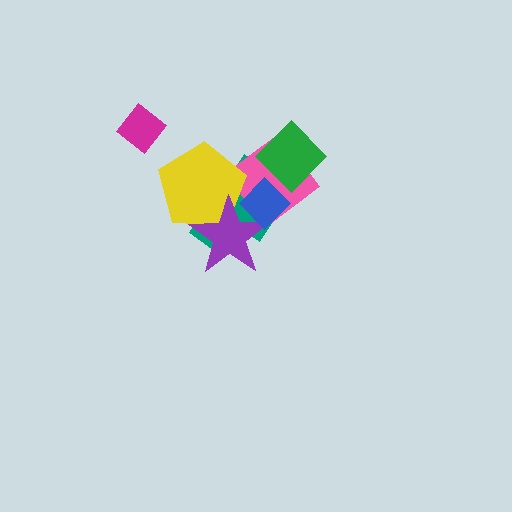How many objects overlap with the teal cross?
4 objects overlap with the teal cross.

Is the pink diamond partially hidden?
Yes, it is partially covered by another shape.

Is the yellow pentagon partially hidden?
Yes, it is partially covered by another shape.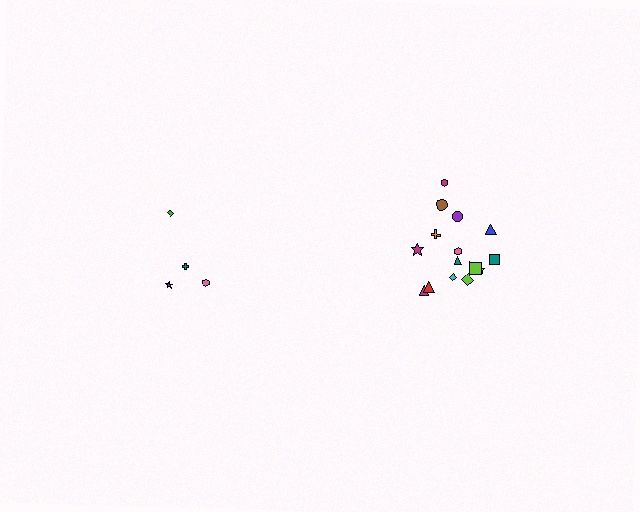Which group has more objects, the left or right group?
The right group.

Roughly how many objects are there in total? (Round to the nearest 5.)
Roughly 20 objects in total.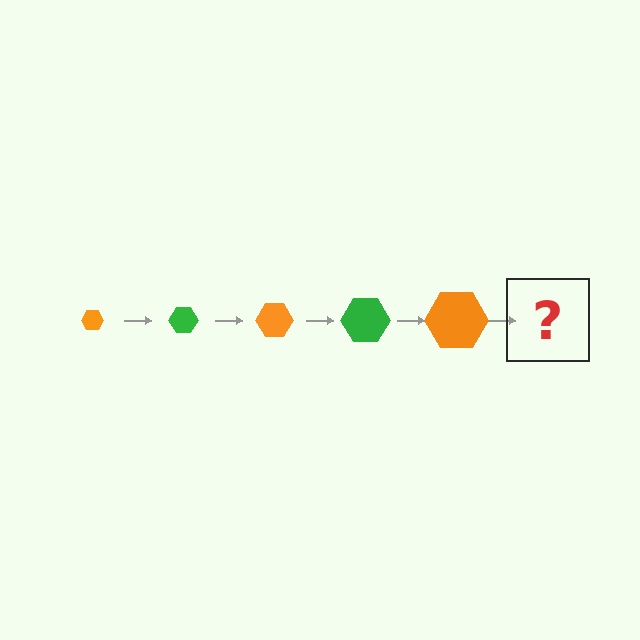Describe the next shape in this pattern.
It should be a green hexagon, larger than the previous one.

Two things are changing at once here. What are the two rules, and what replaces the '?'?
The two rules are that the hexagon grows larger each step and the color cycles through orange and green. The '?' should be a green hexagon, larger than the previous one.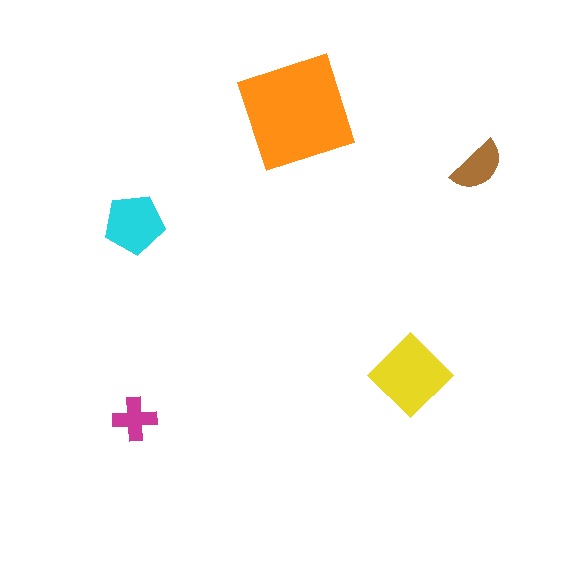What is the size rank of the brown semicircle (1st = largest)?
4th.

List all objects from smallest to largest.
The magenta cross, the brown semicircle, the cyan pentagon, the yellow diamond, the orange square.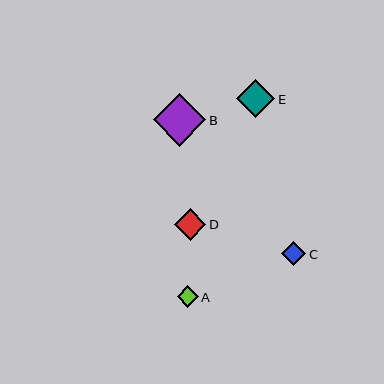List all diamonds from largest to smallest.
From largest to smallest: B, E, D, C, A.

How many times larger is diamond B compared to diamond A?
Diamond B is approximately 2.5 times the size of diamond A.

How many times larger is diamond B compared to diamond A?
Diamond B is approximately 2.5 times the size of diamond A.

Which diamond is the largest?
Diamond B is the largest with a size of approximately 53 pixels.